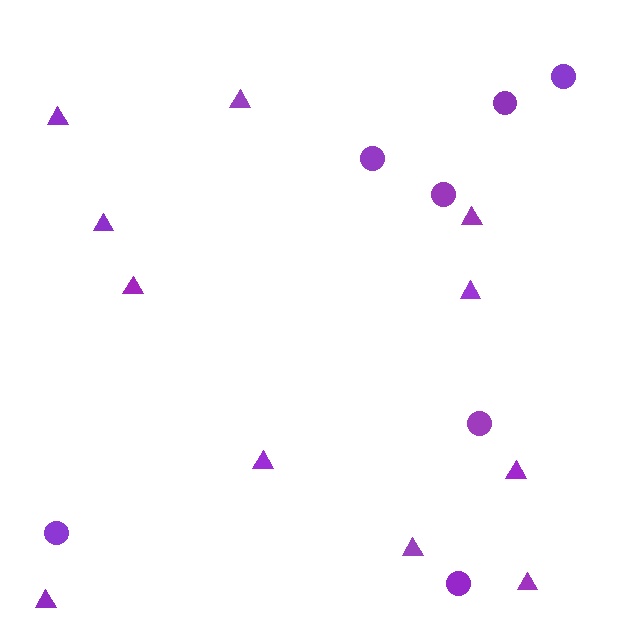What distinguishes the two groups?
There are 2 groups: one group of triangles (11) and one group of circles (7).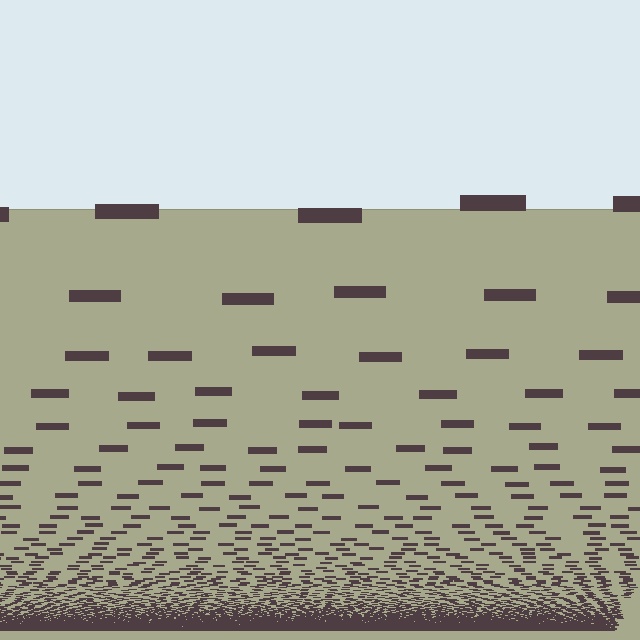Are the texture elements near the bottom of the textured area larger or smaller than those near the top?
Smaller. The gradient is inverted — elements near the bottom are smaller and denser.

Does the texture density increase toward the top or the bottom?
Density increases toward the bottom.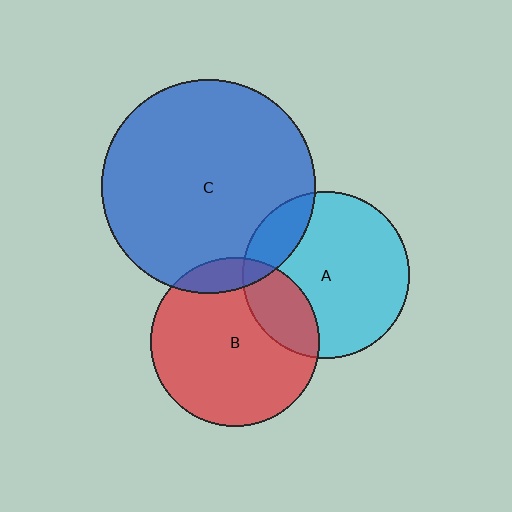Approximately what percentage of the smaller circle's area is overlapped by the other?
Approximately 15%.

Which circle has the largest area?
Circle C (blue).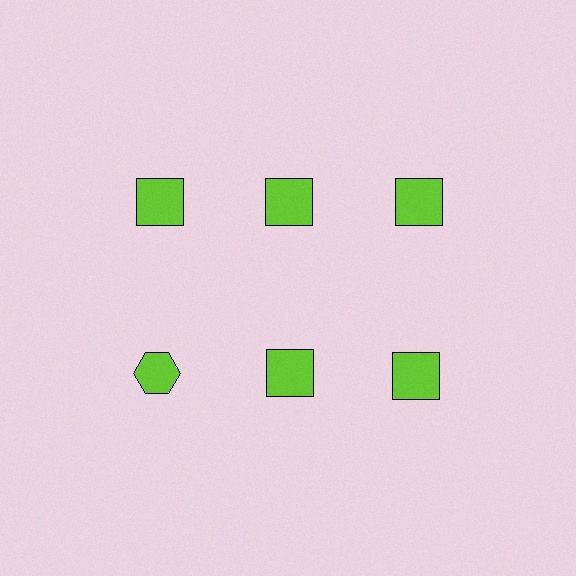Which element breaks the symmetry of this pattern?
The lime hexagon in the second row, leftmost column breaks the symmetry. All other shapes are lime squares.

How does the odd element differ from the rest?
It has a different shape: hexagon instead of square.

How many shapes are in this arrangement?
There are 6 shapes arranged in a grid pattern.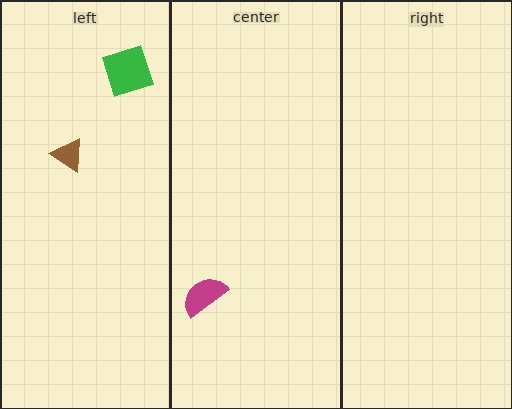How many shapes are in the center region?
1.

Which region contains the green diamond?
The left region.